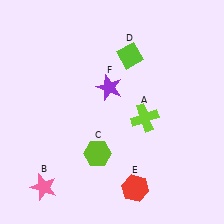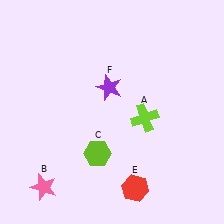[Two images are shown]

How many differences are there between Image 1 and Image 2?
There is 1 difference between the two images.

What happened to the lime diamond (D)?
The lime diamond (D) was removed in Image 2. It was in the top-right area of Image 1.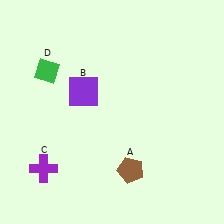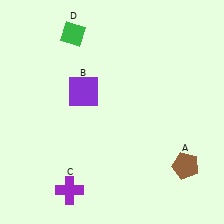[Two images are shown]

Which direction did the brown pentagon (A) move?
The brown pentagon (A) moved right.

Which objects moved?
The objects that moved are: the brown pentagon (A), the purple cross (C), the green diamond (D).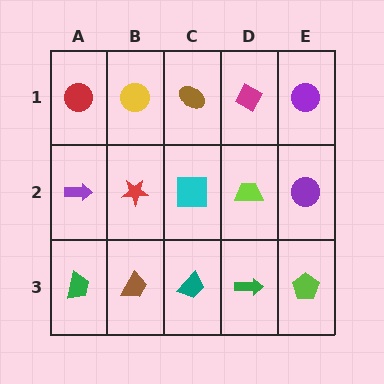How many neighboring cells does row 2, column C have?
4.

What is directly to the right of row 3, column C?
A green arrow.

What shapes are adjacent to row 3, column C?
A cyan square (row 2, column C), a brown trapezoid (row 3, column B), a green arrow (row 3, column D).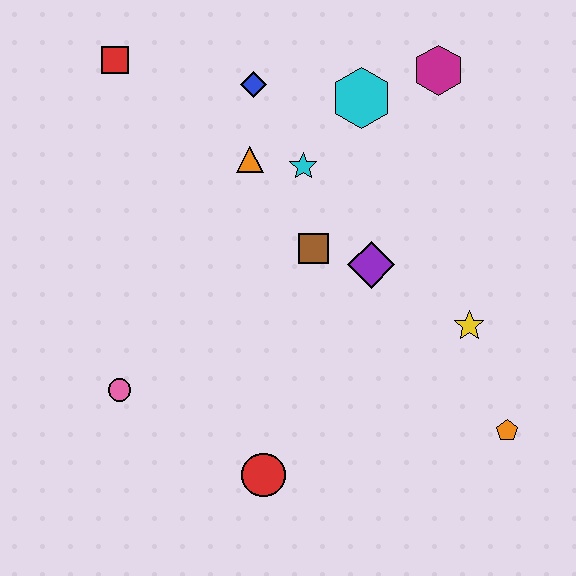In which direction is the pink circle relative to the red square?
The pink circle is below the red square.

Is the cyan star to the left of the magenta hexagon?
Yes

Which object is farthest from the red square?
The orange pentagon is farthest from the red square.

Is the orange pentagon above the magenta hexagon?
No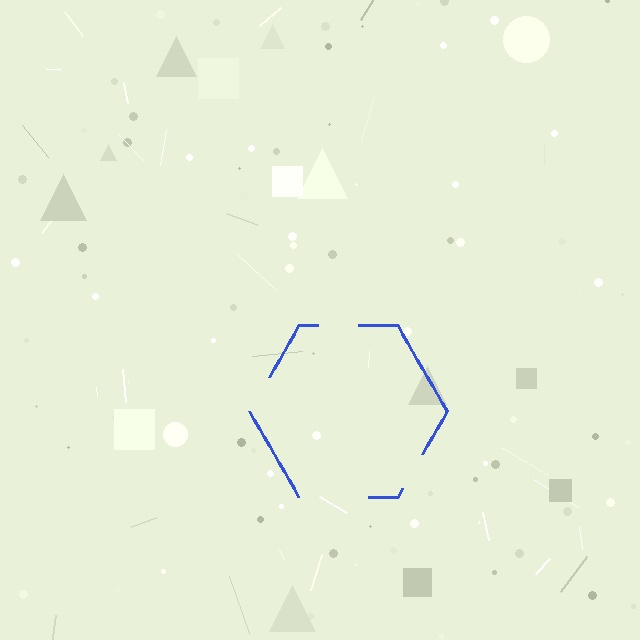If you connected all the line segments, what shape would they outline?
They would outline a hexagon.